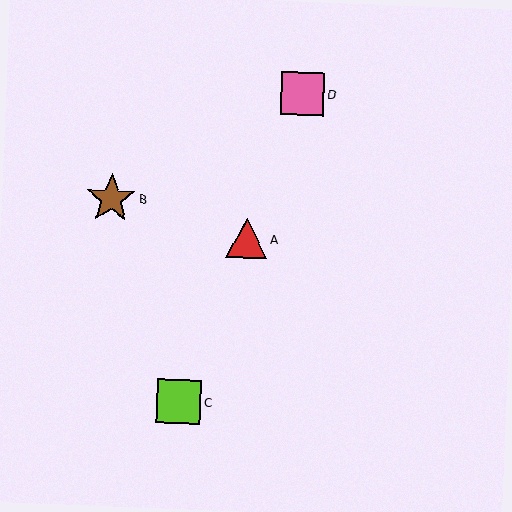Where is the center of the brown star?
The center of the brown star is at (111, 198).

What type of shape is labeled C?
Shape C is a lime square.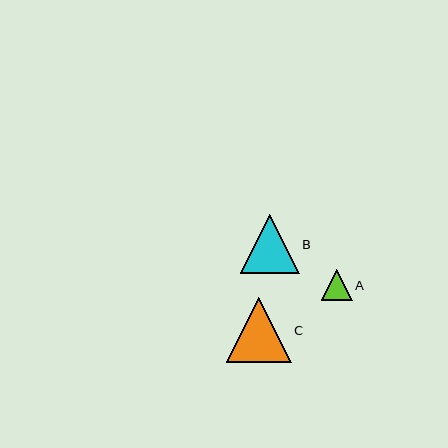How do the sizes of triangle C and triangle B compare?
Triangle C and triangle B are approximately the same size.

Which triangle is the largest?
Triangle C is the largest with a size of approximately 65 pixels.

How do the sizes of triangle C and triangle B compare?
Triangle C and triangle B are approximately the same size.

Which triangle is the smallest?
Triangle A is the smallest with a size of approximately 31 pixels.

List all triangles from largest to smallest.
From largest to smallest: C, B, A.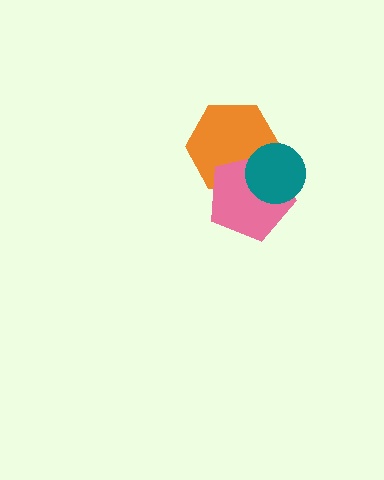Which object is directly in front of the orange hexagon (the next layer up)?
The pink pentagon is directly in front of the orange hexagon.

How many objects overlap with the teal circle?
2 objects overlap with the teal circle.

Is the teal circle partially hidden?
No, no other shape covers it.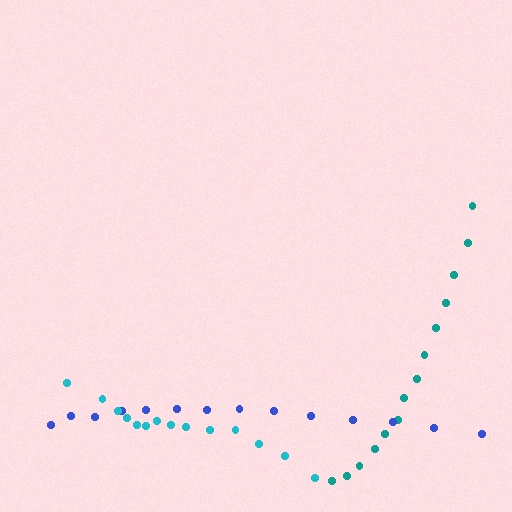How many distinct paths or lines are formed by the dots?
There are 3 distinct paths.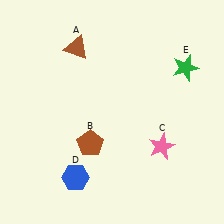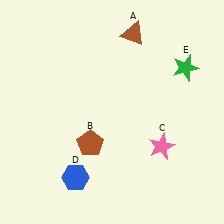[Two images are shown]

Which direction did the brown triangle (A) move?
The brown triangle (A) moved right.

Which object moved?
The brown triangle (A) moved right.